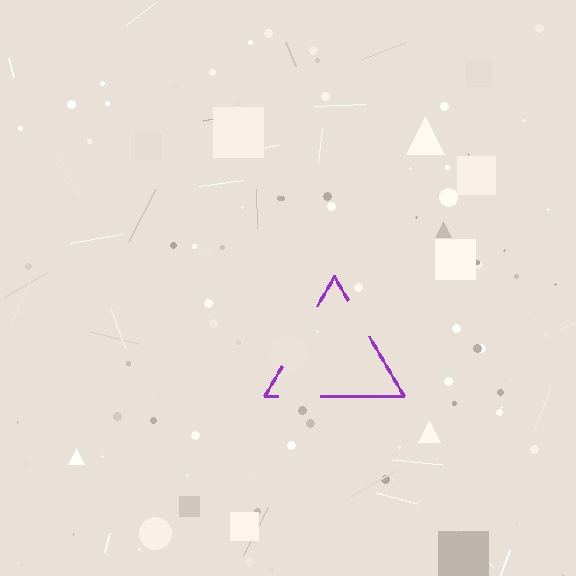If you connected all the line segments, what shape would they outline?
They would outline a triangle.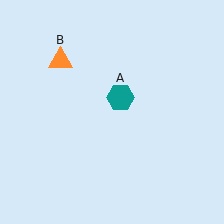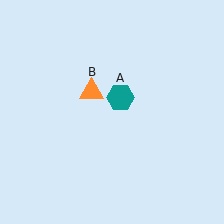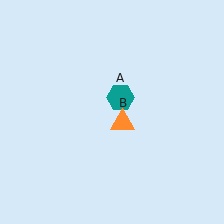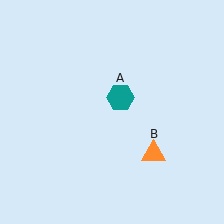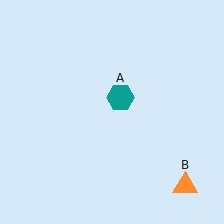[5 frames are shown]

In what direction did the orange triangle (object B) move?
The orange triangle (object B) moved down and to the right.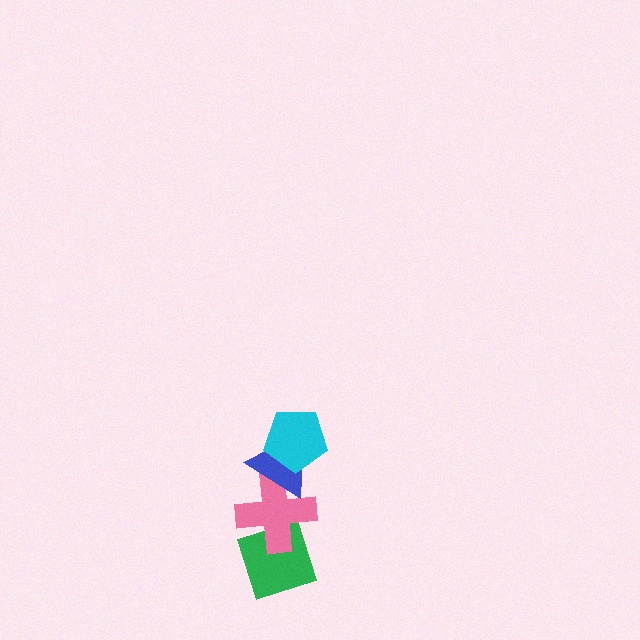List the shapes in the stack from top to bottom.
From top to bottom: the cyan pentagon, the blue triangle, the pink cross, the green diamond.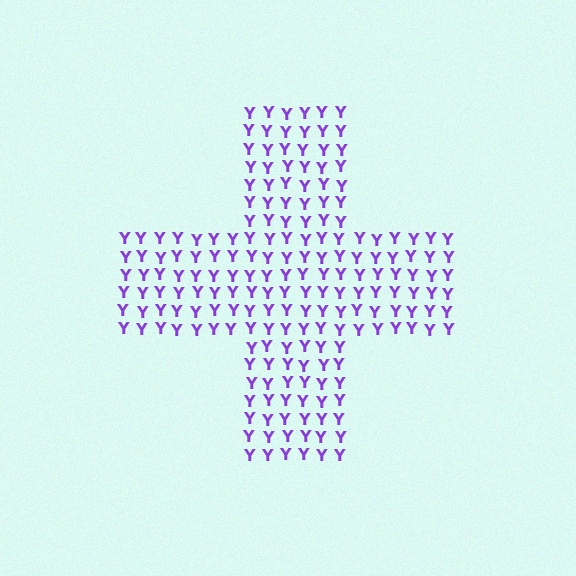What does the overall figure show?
The overall figure shows a cross.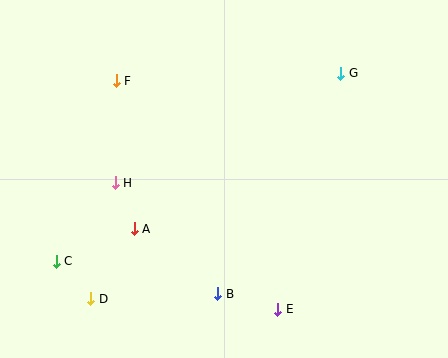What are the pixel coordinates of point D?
Point D is at (91, 299).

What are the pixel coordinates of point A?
Point A is at (134, 229).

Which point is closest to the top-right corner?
Point G is closest to the top-right corner.